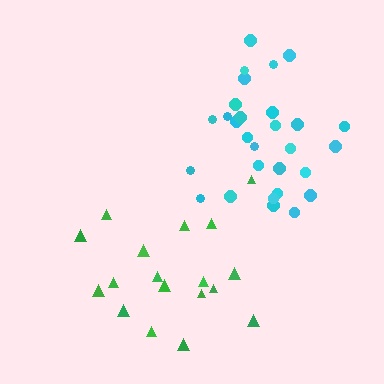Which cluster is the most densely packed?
Cyan.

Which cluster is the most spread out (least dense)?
Green.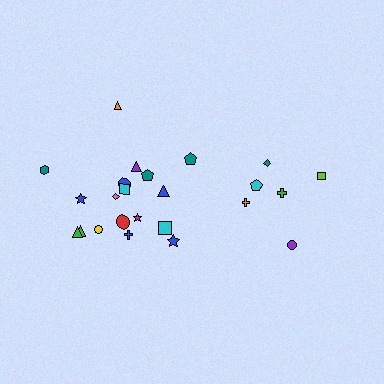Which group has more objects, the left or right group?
The left group.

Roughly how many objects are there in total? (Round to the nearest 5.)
Roughly 25 objects in total.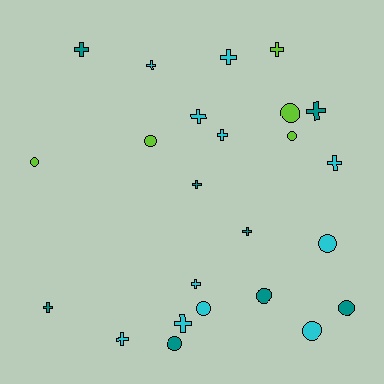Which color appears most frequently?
Cyan, with 11 objects.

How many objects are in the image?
There are 24 objects.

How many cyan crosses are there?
There are 8 cyan crosses.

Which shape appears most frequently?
Cross, with 14 objects.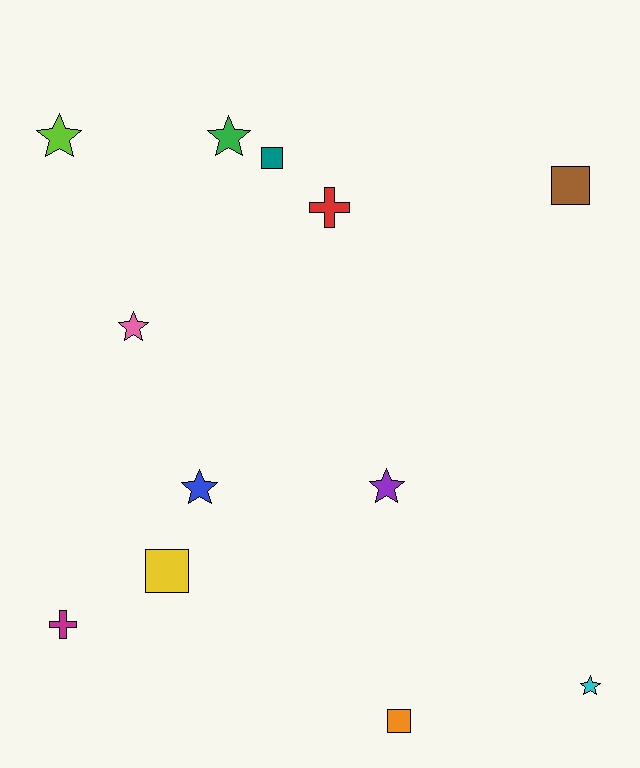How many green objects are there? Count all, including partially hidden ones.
There is 1 green object.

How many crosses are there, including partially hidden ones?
There are 2 crosses.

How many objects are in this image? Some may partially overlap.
There are 12 objects.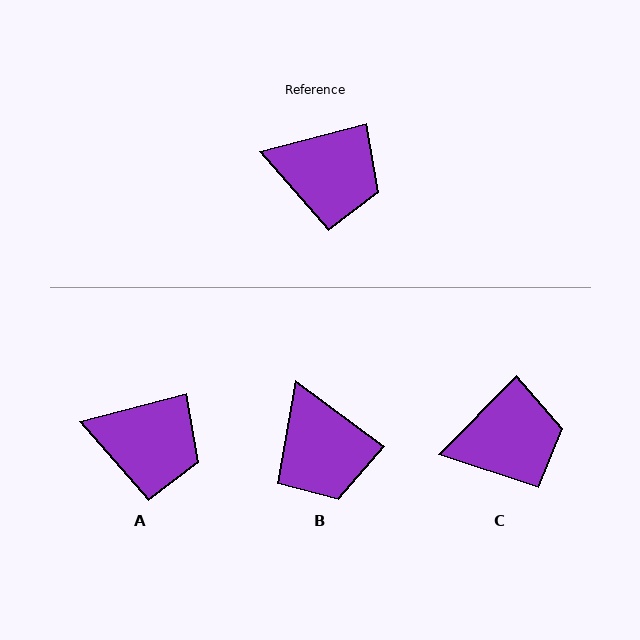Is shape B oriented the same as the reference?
No, it is off by about 51 degrees.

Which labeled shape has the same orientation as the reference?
A.